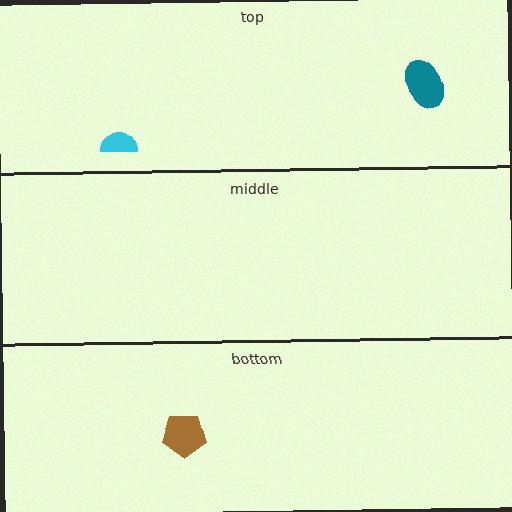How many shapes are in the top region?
2.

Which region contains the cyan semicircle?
The top region.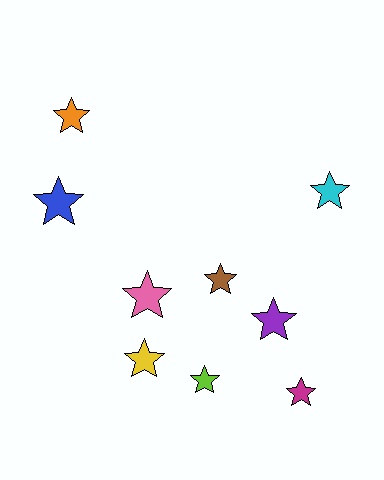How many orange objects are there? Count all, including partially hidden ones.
There is 1 orange object.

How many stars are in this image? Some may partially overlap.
There are 9 stars.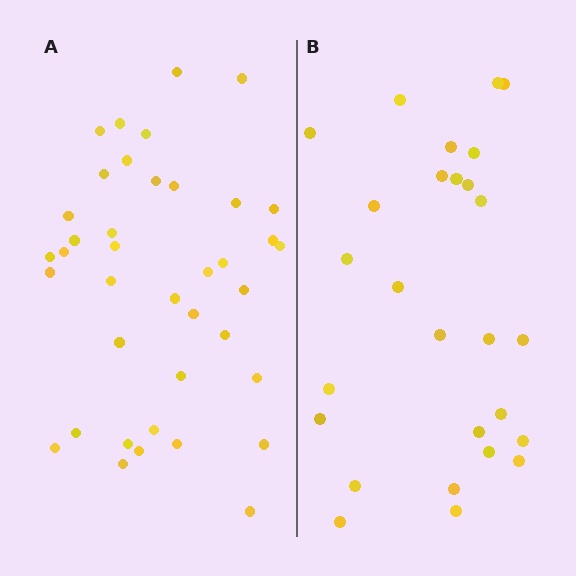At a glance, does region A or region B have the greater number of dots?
Region A (the left region) has more dots.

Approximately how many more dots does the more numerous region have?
Region A has roughly 12 or so more dots than region B.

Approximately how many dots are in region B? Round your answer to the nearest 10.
About 30 dots. (The exact count is 27, which rounds to 30.)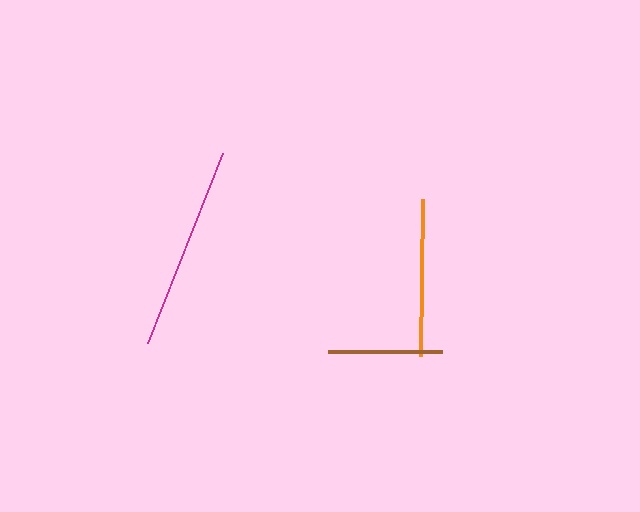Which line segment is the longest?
The magenta line is the longest at approximately 204 pixels.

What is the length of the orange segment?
The orange segment is approximately 157 pixels long.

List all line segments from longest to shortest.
From longest to shortest: magenta, orange, brown.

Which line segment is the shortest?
The brown line is the shortest at approximately 113 pixels.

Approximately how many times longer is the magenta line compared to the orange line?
The magenta line is approximately 1.3 times the length of the orange line.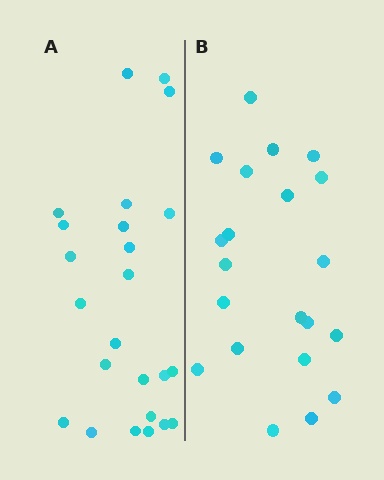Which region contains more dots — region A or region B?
Region A (the left region) has more dots.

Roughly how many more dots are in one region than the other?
Region A has just a few more — roughly 2 or 3 more dots than region B.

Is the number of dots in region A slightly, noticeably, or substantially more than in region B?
Region A has only slightly more — the two regions are fairly close. The ratio is roughly 1.1 to 1.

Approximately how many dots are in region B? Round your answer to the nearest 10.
About 20 dots. (The exact count is 21, which rounds to 20.)